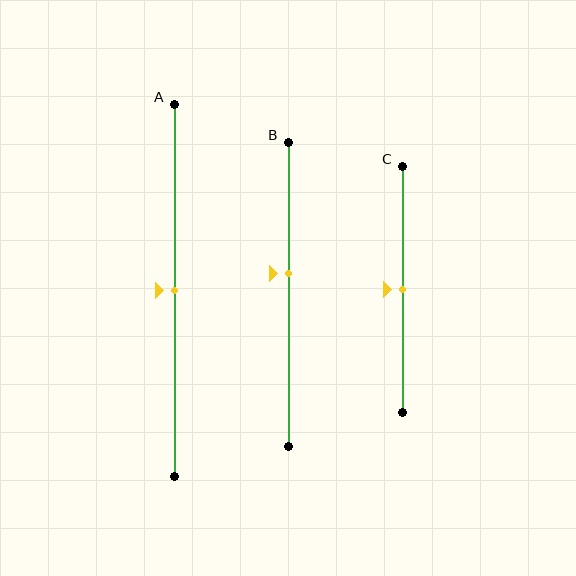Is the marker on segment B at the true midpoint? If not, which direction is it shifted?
No, the marker on segment B is shifted upward by about 7% of the segment length.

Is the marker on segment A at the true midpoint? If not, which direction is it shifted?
Yes, the marker on segment A is at the true midpoint.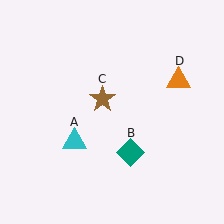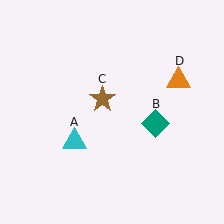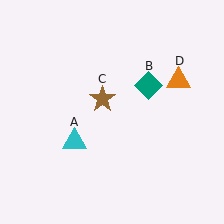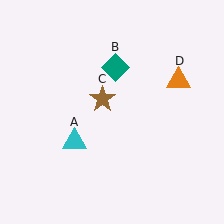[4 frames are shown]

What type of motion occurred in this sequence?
The teal diamond (object B) rotated counterclockwise around the center of the scene.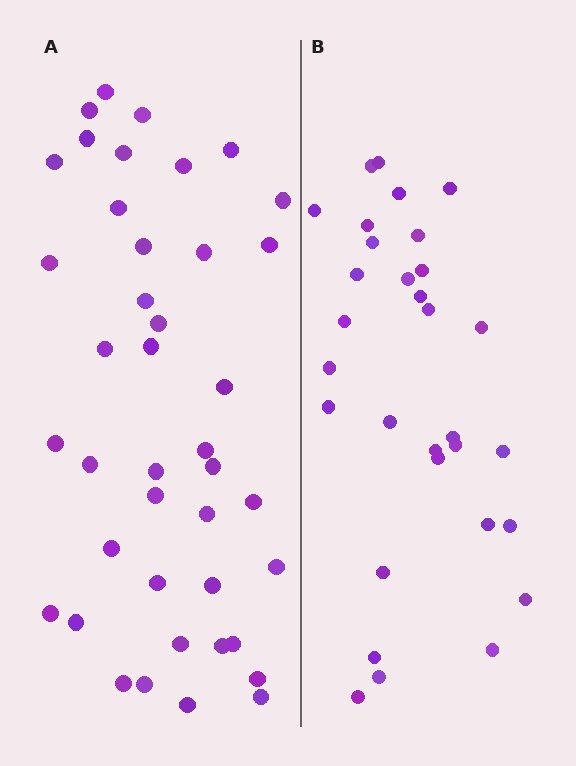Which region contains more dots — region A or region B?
Region A (the left region) has more dots.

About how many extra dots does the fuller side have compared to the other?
Region A has roughly 10 or so more dots than region B.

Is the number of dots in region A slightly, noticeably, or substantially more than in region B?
Region A has noticeably more, but not dramatically so. The ratio is roughly 1.3 to 1.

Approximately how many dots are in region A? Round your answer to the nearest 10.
About 40 dots. (The exact count is 41, which rounds to 40.)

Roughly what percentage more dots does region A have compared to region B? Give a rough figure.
About 30% more.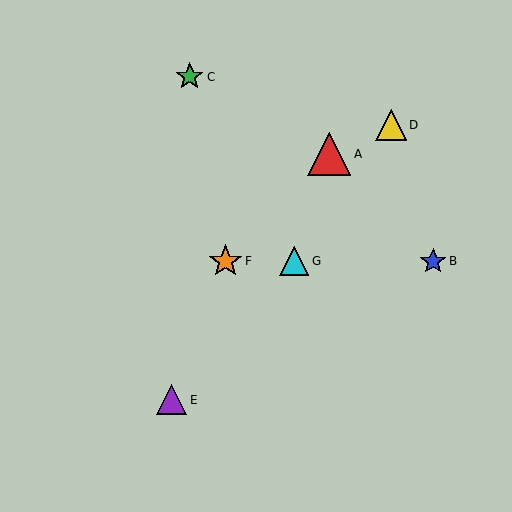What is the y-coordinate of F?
Object F is at y≈261.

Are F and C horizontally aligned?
No, F is at y≈261 and C is at y≈77.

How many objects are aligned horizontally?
3 objects (B, F, G) are aligned horizontally.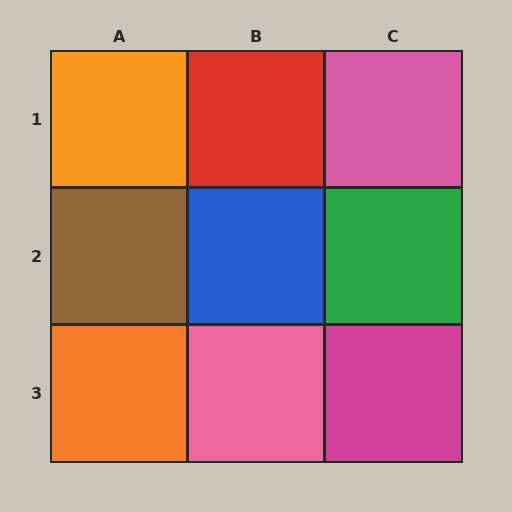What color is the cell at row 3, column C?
Magenta.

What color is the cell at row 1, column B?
Red.